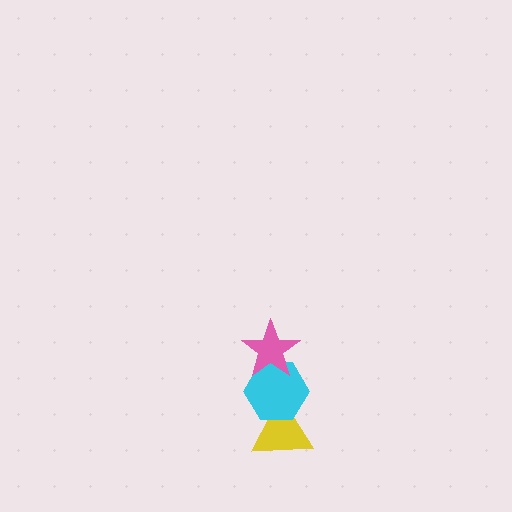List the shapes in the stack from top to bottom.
From top to bottom: the pink star, the cyan hexagon, the yellow triangle.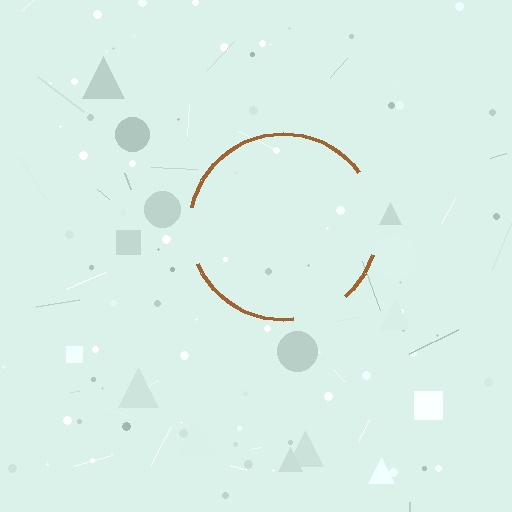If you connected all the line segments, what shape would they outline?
They would outline a circle.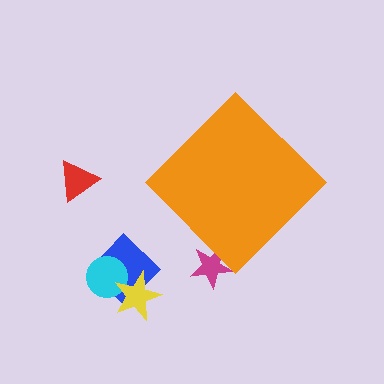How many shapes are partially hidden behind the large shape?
1 shape is partially hidden.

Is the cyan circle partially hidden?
No, the cyan circle is fully visible.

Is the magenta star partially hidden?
Yes, the magenta star is partially hidden behind the orange diamond.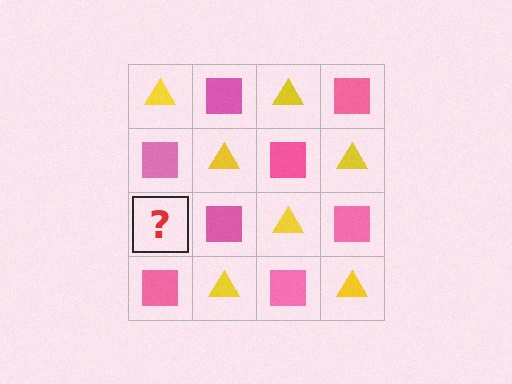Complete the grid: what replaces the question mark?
The question mark should be replaced with a yellow triangle.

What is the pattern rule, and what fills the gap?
The rule is that it alternates yellow triangle and pink square in a checkerboard pattern. The gap should be filled with a yellow triangle.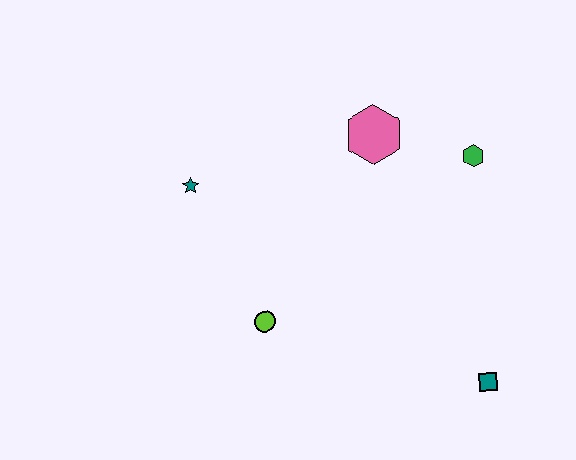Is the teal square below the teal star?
Yes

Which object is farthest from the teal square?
The teal star is farthest from the teal square.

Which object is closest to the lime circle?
The teal star is closest to the lime circle.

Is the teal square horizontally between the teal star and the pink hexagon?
No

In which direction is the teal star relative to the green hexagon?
The teal star is to the left of the green hexagon.